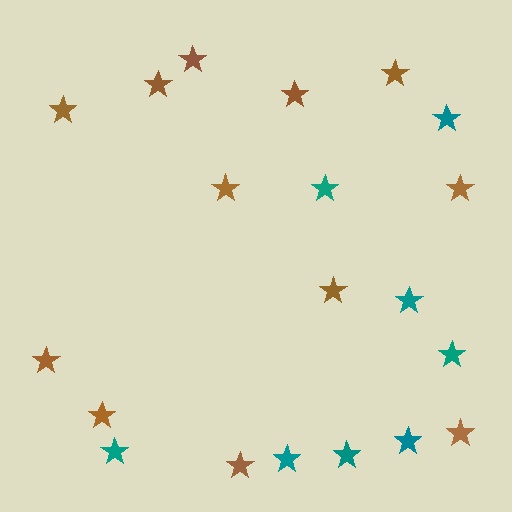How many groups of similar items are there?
There are 2 groups: one group of brown stars (12) and one group of teal stars (8).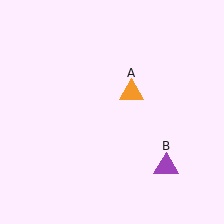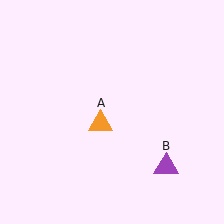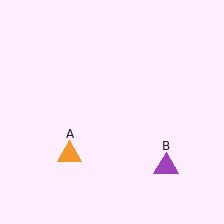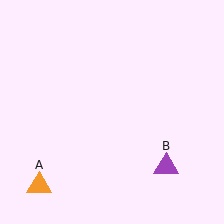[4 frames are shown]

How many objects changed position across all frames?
1 object changed position: orange triangle (object A).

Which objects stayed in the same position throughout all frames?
Purple triangle (object B) remained stationary.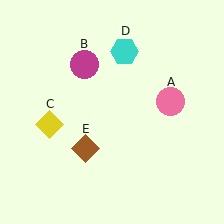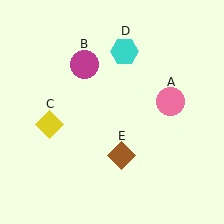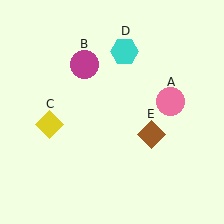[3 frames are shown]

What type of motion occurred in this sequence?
The brown diamond (object E) rotated counterclockwise around the center of the scene.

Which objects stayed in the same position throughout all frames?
Pink circle (object A) and magenta circle (object B) and yellow diamond (object C) and cyan hexagon (object D) remained stationary.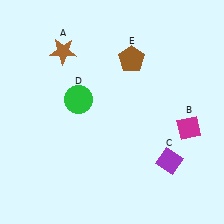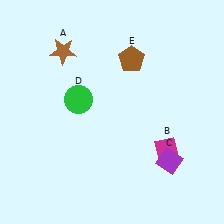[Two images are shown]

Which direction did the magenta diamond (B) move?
The magenta diamond (B) moved left.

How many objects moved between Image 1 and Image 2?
1 object moved between the two images.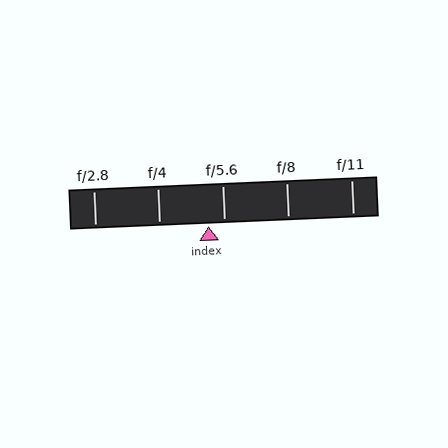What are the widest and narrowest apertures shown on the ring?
The widest aperture shown is f/2.8 and the narrowest is f/11.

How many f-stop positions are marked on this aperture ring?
There are 5 f-stop positions marked.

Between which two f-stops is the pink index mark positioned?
The index mark is between f/4 and f/5.6.